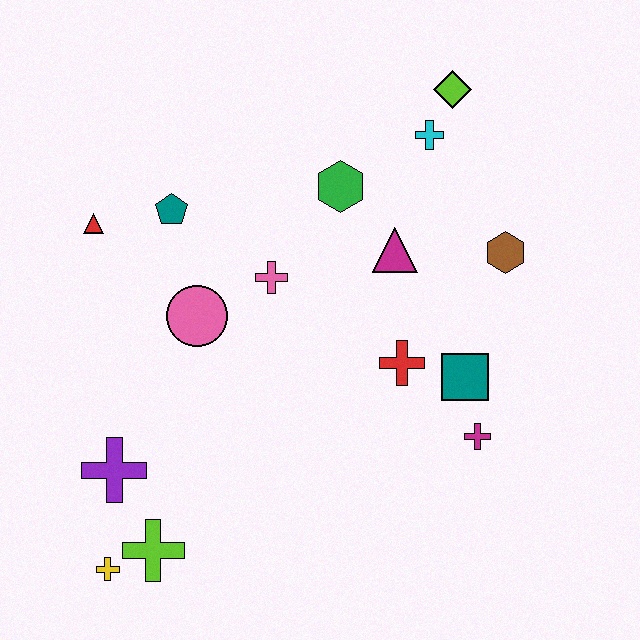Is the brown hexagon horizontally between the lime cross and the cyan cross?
No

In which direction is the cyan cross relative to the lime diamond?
The cyan cross is below the lime diamond.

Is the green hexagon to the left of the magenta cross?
Yes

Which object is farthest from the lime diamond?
The yellow cross is farthest from the lime diamond.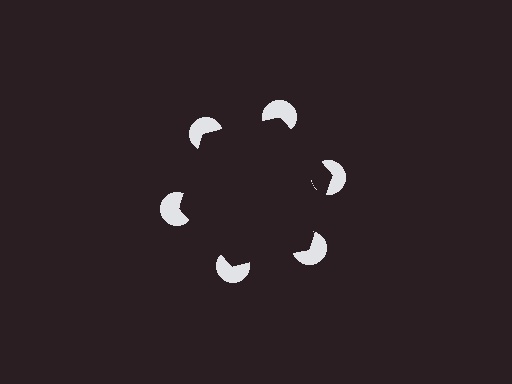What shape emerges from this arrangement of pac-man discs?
An illusory hexagon — its edges are inferred from the aligned wedge cuts in the pac-man discs, not physically drawn.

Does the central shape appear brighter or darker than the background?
It typically appears slightly darker than the background, even though no actual brightness change is drawn.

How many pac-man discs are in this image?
There are 6 — one at each vertex of the illusory hexagon.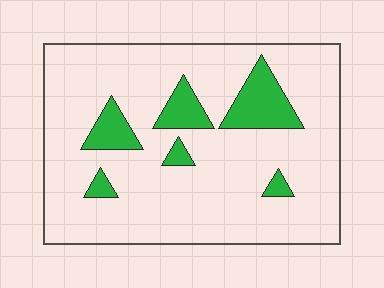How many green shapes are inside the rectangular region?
6.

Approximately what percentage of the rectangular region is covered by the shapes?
Approximately 15%.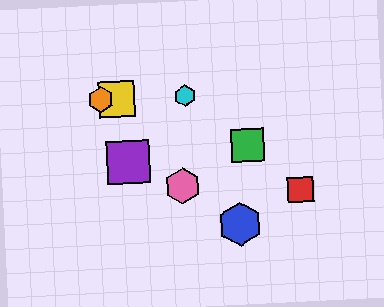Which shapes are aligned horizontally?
The yellow square, the orange hexagon, the cyan hexagon are aligned horizontally.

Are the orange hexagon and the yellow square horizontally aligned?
Yes, both are at y≈100.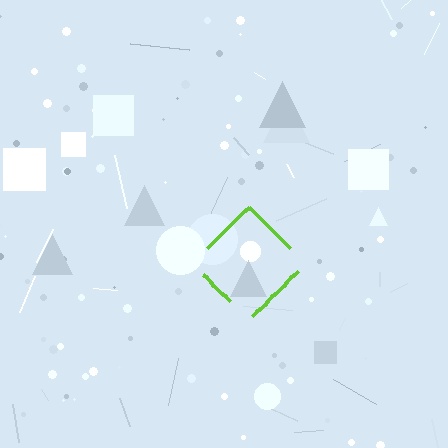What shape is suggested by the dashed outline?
The dashed outline suggests a diamond.